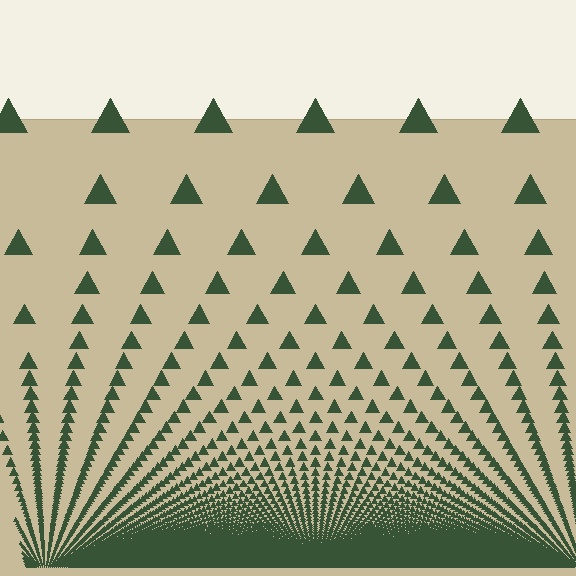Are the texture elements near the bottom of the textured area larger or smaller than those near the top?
Smaller. The gradient is inverted — elements near the bottom are smaller and denser.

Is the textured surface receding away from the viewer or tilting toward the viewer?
The surface appears to tilt toward the viewer. Texture elements get larger and sparser toward the top.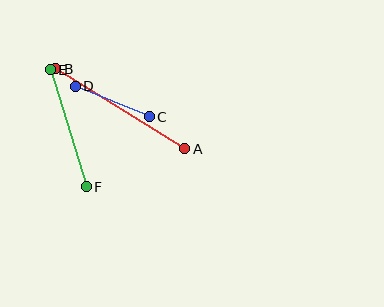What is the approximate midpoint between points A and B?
The midpoint is at approximately (120, 109) pixels.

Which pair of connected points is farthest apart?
Points A and B are farthest apart.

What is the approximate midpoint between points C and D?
The midpoint is at approximately (112, 102) pixels.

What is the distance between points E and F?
The distance is approximately 123 pixels.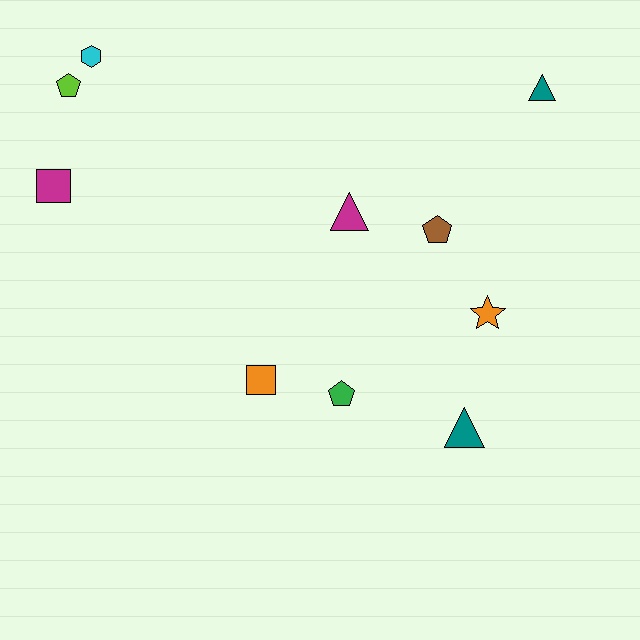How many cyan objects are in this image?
There is 1 cyan object.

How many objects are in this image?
There are 10 objects.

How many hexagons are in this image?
There is 1 hexagon.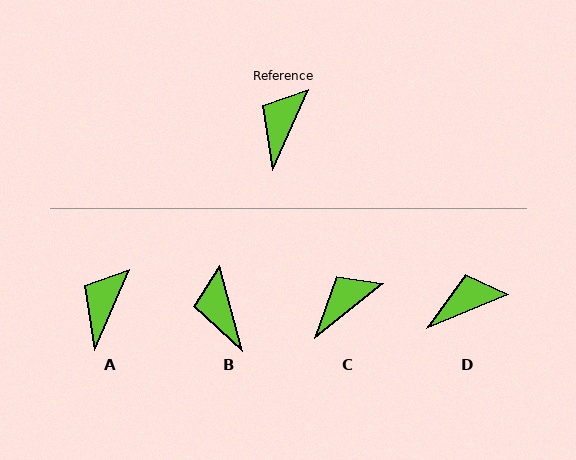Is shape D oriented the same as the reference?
No, it is off by about 44 degrees.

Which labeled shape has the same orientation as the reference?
A.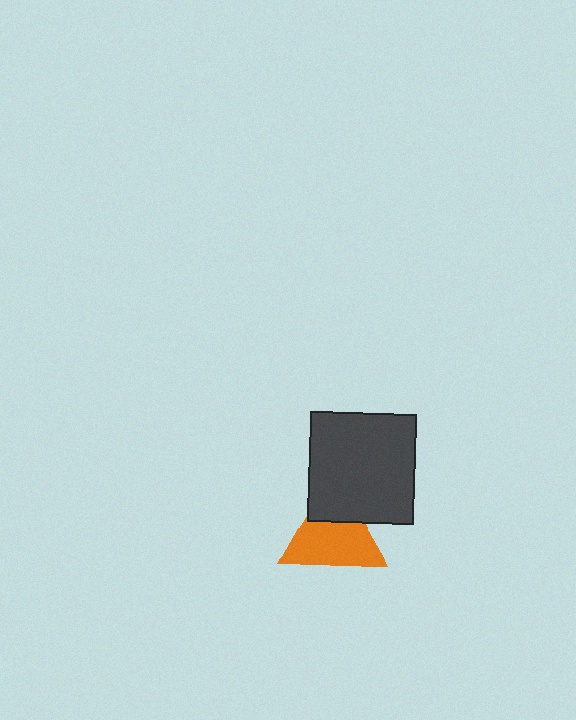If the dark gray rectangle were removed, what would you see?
You would see the complete orange triangle.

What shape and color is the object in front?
The object in front is a dark gray rectangle.